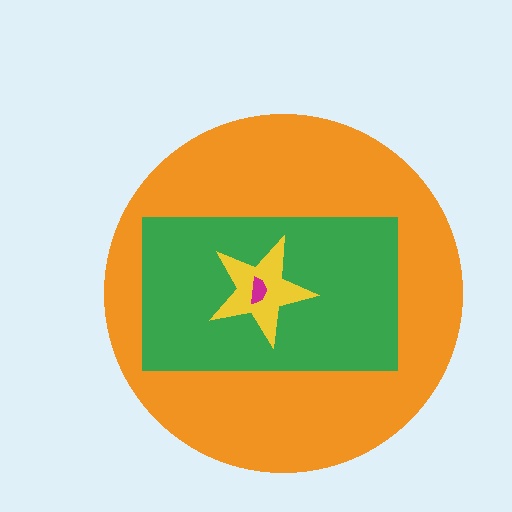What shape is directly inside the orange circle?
The green rectangle.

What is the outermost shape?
The orange circle.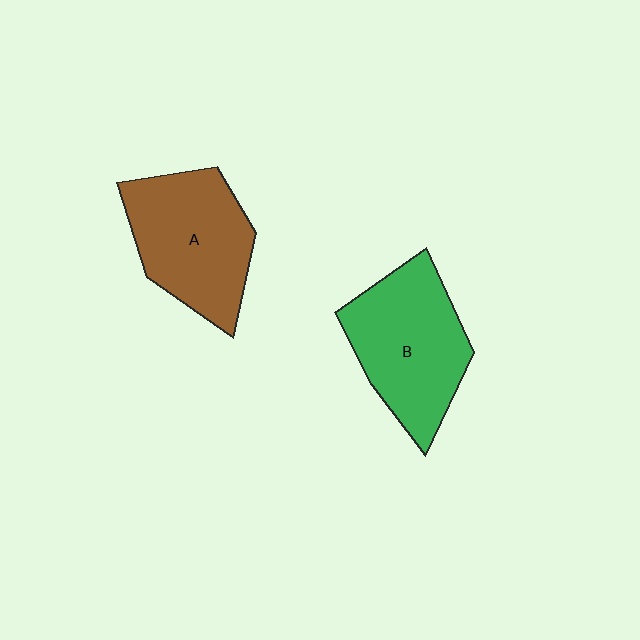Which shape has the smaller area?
Shape A (brown).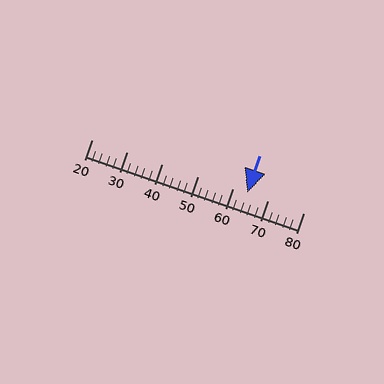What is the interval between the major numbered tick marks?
The major tick marks are spaced 10 units apart.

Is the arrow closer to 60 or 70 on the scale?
The arrow is closer to 60.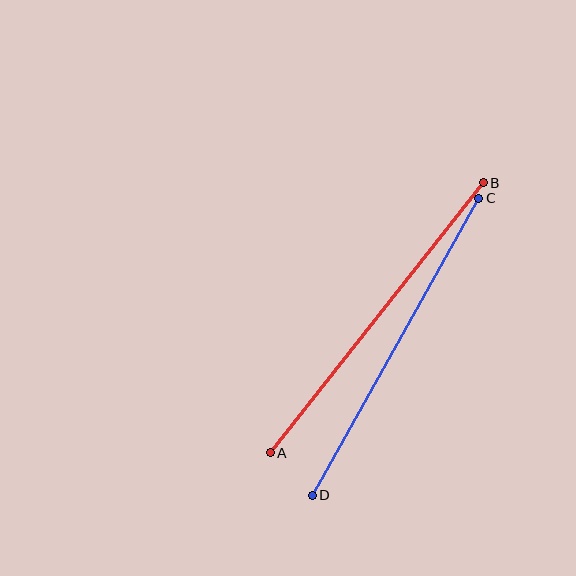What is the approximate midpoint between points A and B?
The midpoint is at approximately (377, 318) pixels.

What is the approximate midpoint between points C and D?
The midpoint is at approximately (395, 347) pixels.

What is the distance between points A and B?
The distance is approximately 344 pixels.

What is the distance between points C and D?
The distance is approximately 341 pixels.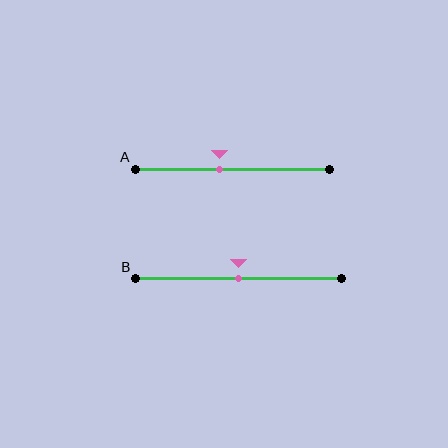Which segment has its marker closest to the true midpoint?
Segment B has its marker closest to the true midpoint.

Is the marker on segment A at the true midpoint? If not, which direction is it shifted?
No, the marker on segment A is shifted to the left by about 6% of the segment length.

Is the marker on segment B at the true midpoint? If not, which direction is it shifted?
Yes, the marker on segment B is at the true midpoint.